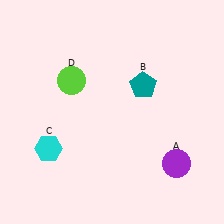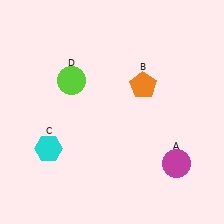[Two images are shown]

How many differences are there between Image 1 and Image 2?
There are 2 differences between the two images.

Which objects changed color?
A changed from purple to magenta. B changed from teal to orange.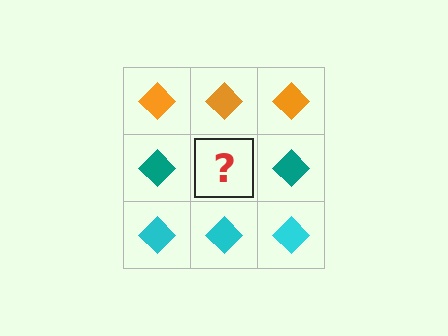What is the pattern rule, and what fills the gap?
The rule is that each row has a consistent color. The gap should be filled with a teal diamond.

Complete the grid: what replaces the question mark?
The question mark should be replaced with a teal diamond.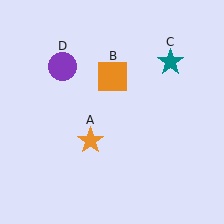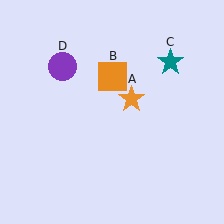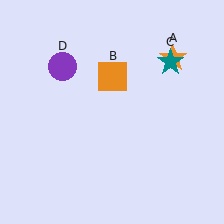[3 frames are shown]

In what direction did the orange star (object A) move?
The orange star (object A) moved up and to the right.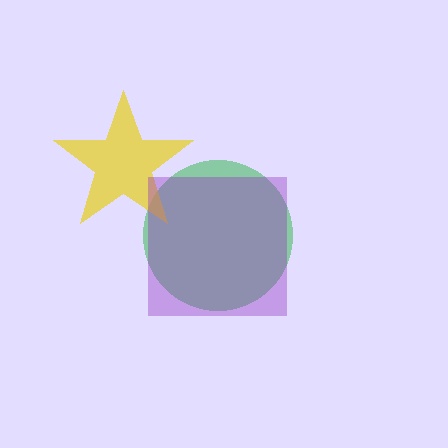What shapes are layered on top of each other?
The layered shapes are: a green circle, a yellow star, a purple square.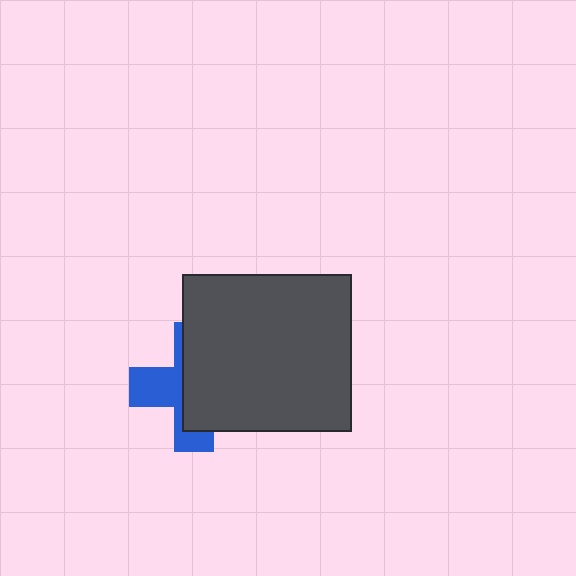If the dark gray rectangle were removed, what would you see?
You would see the complete blue cross.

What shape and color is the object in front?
The object in front is a dark gray rectangle.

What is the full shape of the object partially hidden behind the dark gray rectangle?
The partially hidden object is a blue cross.